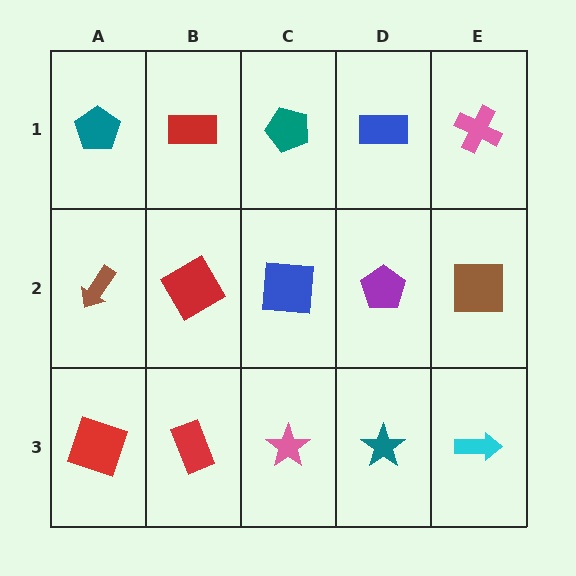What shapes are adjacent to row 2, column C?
A teal pentagon (row 1, column C), a pink star (row 3, column C), a red diamond (row 2, column B), a purple pentagon (row 2, column D).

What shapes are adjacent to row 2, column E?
A pink cross (row 1, column E), a cyan arrow (row 3, column E), a purple pentagon (row 2, column D).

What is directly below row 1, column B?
A red diamond.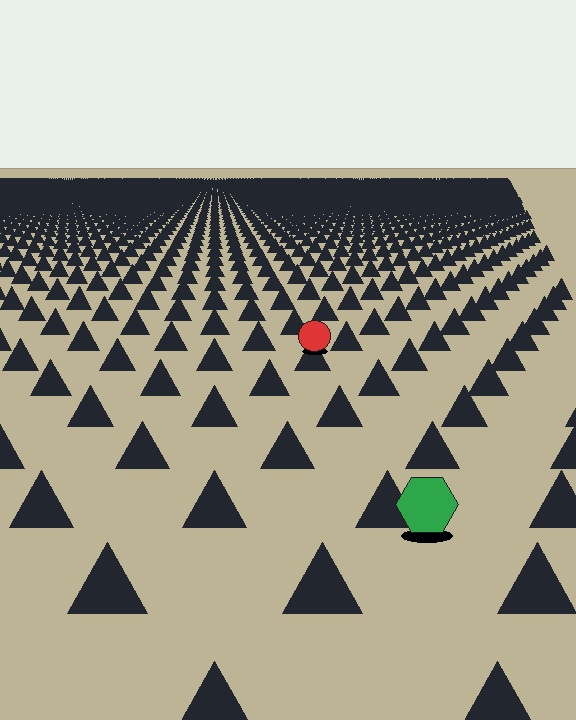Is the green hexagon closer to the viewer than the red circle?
Yes. The green hexagon is closer — you can tell from the texture gradient: the ground texture is coarser near it.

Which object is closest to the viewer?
The green hexagon is closest. The texture marks near it are larger and more spread out.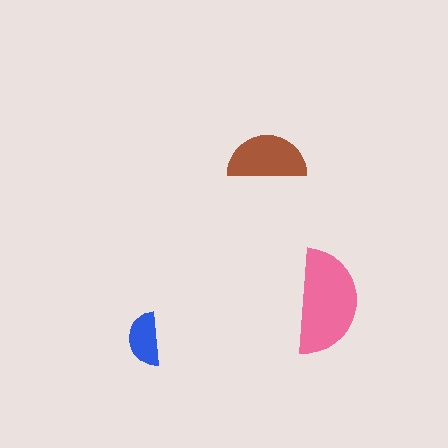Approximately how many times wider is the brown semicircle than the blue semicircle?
About 1.5 times wider.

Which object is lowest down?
The blue semicircle is bottommost.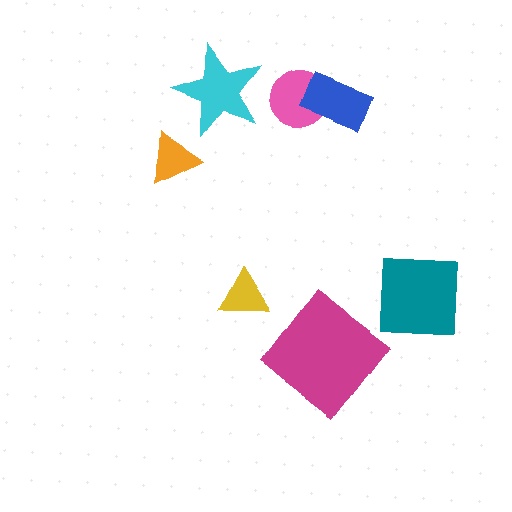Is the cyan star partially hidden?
No, no other shape covers it.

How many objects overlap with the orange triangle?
0 objects overlap with the orange triangle.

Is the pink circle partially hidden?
Yes, it is partially covered by another shape.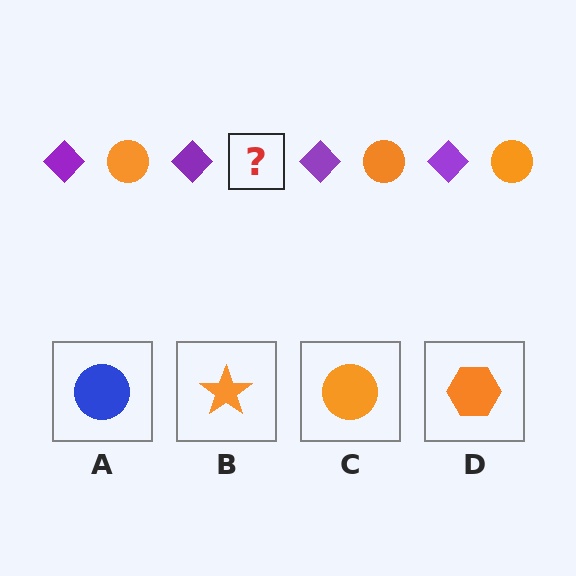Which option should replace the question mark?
Option C.